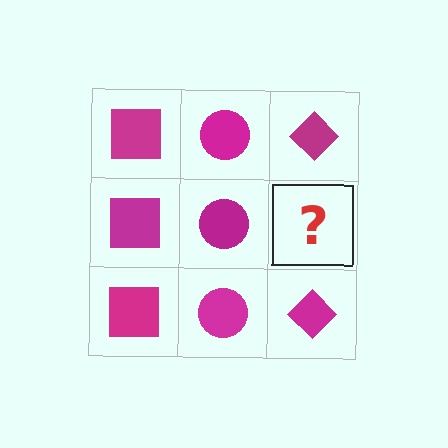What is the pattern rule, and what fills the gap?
The rule is that each column has a consistent shape. The gap should be filled with a magenta diamond.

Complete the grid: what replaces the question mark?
The question mark should be replaced with a magenta diamond.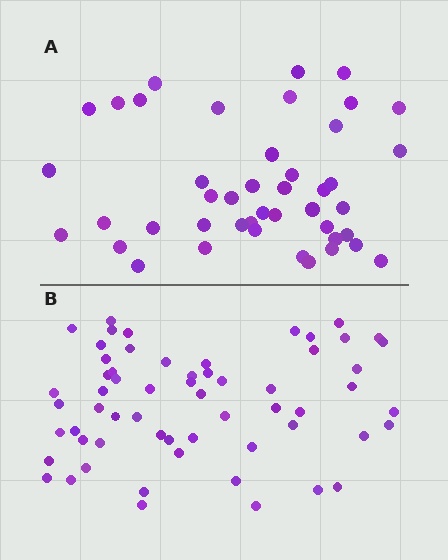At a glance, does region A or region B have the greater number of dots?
Region B (the bottom region) has more dots.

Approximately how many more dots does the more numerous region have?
Region B has approximately 15 more dots than region A.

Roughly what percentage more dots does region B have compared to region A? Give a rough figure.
About 35% more.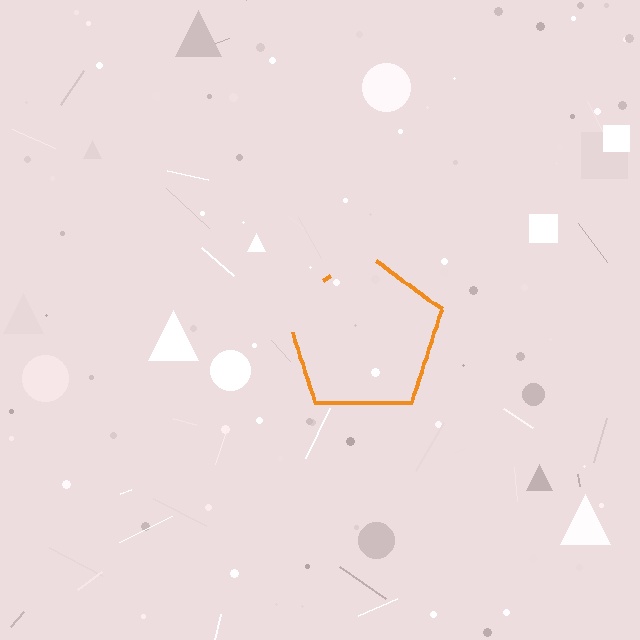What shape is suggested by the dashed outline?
The dashed outline suggests a pentagon.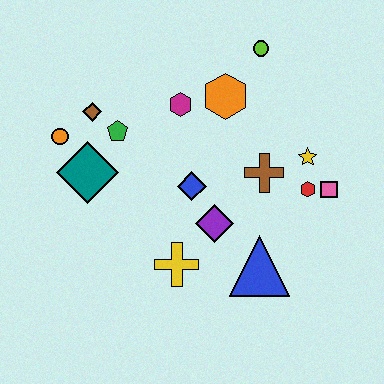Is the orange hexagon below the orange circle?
No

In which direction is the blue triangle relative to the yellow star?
The blue triangle is below the yellow star.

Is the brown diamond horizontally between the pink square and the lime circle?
No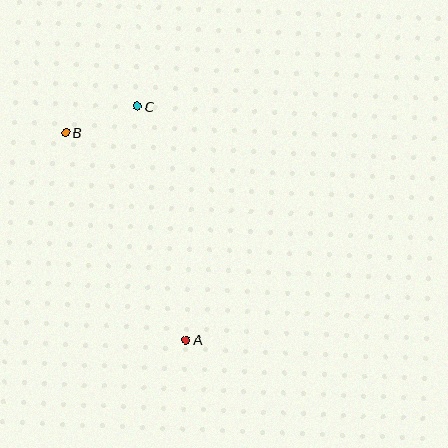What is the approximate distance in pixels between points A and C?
The distance between A and C is approximately 239 pixels.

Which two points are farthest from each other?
Points A and B are farthest from each other.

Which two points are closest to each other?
Points B and C are closest to each other.